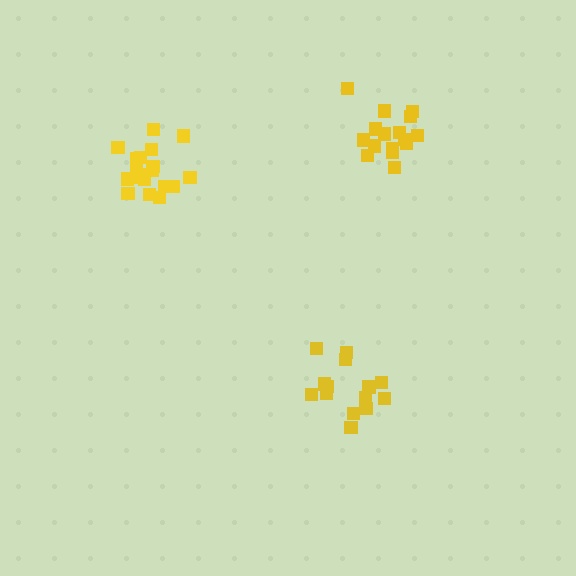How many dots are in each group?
Group 1: 16 dots, Group 2: 20 dots, Group 3: 14 dots (50 total).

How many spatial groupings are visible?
There are 3 spatial groupings.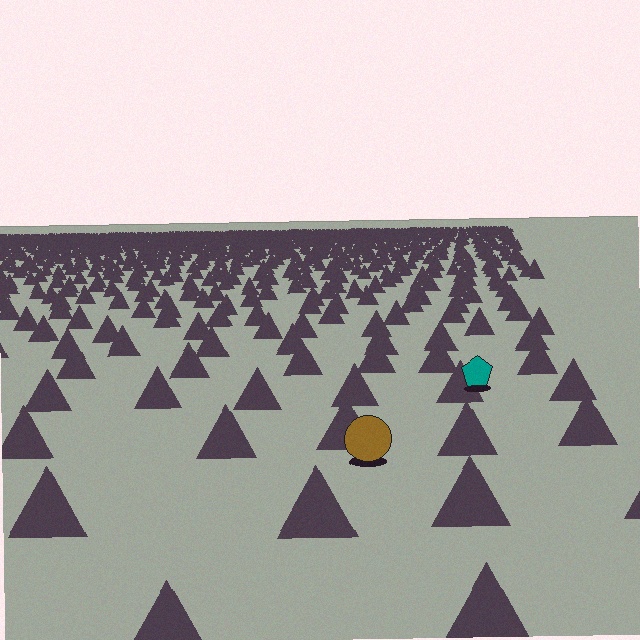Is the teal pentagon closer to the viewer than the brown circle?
No. The brown circle is closer — you can tell from the texture gradient: the ground texture is coarser near it.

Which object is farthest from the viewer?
The teal pentagon is farthest from the viewer. It appears smaller and the ground texture around it is denser.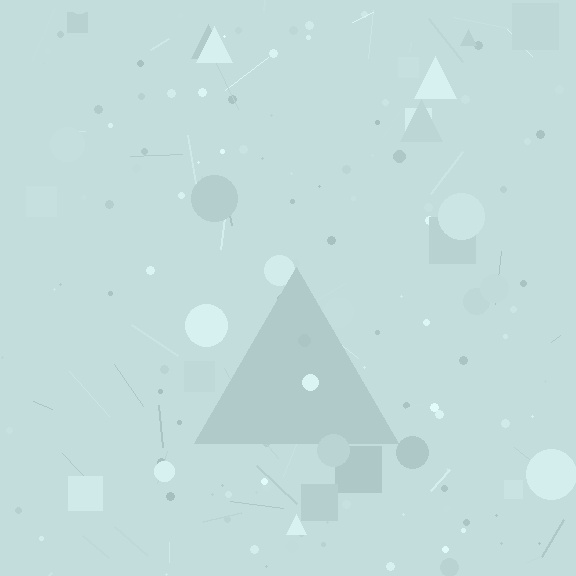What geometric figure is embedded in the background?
A triangle is embedded in the background.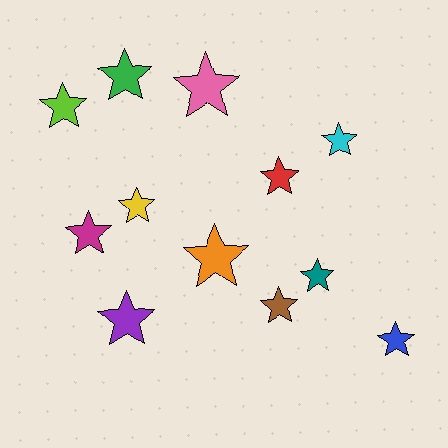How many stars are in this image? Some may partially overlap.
There are 12 stars.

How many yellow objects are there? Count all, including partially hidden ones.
There is 1 yellow object.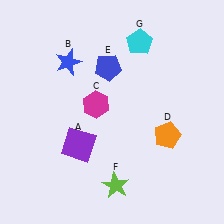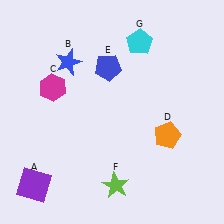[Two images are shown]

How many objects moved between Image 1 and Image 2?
2 objects moved between the two images.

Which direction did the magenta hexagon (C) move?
The magenta hexagon (C) moved left.